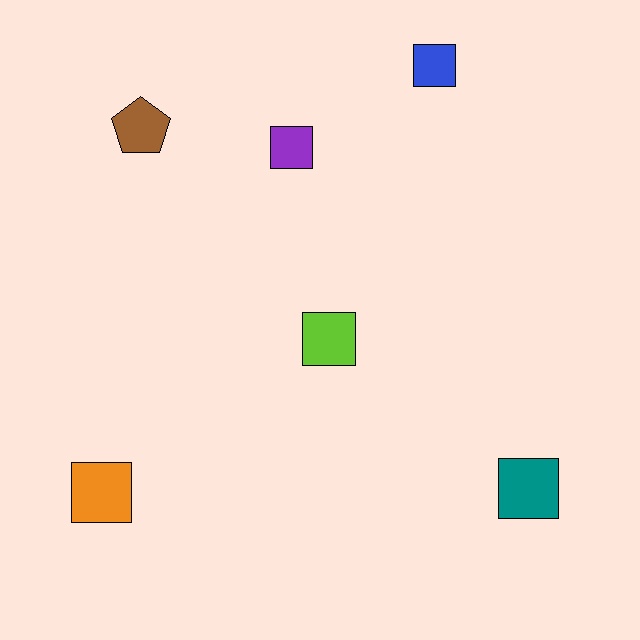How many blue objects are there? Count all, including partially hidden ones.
There is 1 blue object.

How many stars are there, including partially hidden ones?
There are no stars.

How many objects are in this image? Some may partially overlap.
There are 6 objects.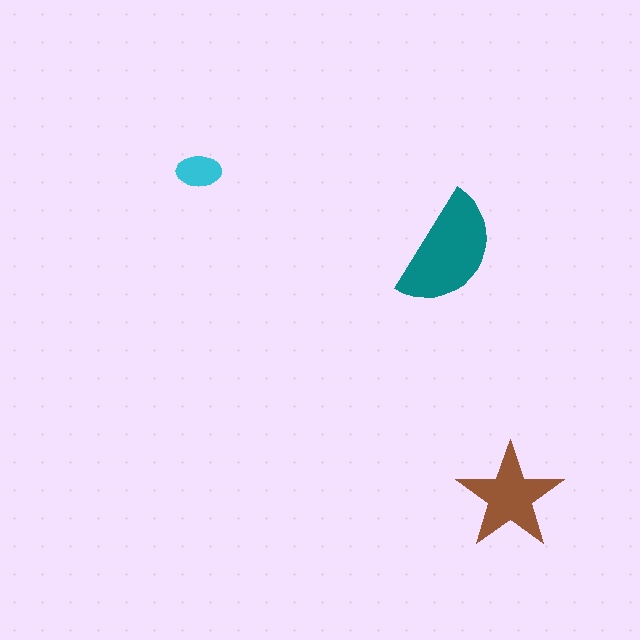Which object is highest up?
The cyan ellipse is topmost.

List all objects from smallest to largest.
The cyan ellipse, the brown star, the teal semicircle.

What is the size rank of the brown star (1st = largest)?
2nd.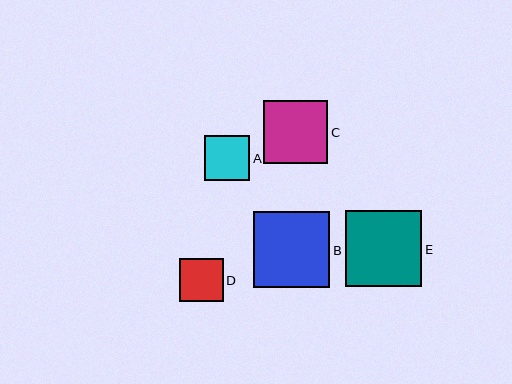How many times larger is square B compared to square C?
Square B is approximately 1.2 times the size of square C.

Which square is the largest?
Square B is the largest with a size of approximately 76 pixels.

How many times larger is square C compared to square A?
Square C is approximately 1.4 times the size of square A.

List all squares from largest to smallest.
From largest to smallest: B, E, C, A, D.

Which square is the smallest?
Square D is the smallest with a size of approximately 44 pixels.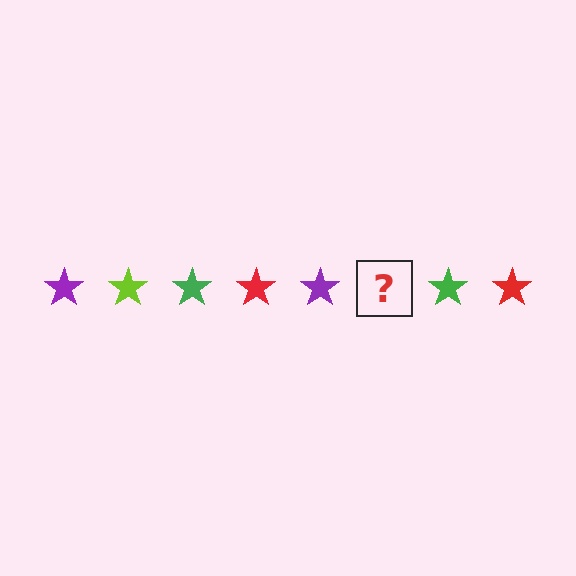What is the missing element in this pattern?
The missing element is a lime star.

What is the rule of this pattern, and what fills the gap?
The rule is that the pattern cycles through purple, lime, green, red stars. The gap should be filled with a lime star.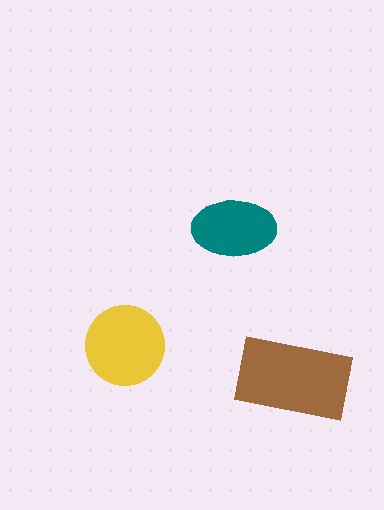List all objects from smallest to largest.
The teal ellipse, the yellow circle, the brown rectangle.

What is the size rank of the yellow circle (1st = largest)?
2nd.